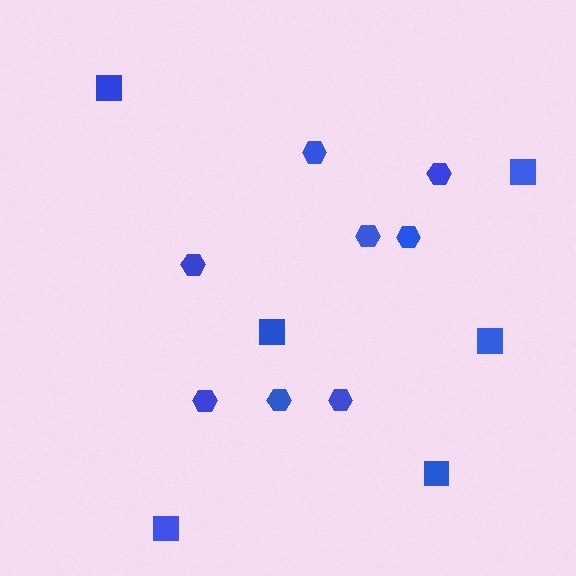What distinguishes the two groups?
There are 2 groups: one group of hexagons (8) and one group of squares (6).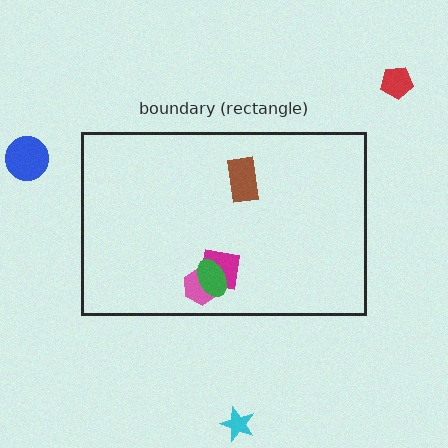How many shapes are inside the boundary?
4 inside, 3 outside.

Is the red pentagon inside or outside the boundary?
Outside.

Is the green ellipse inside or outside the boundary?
Inside.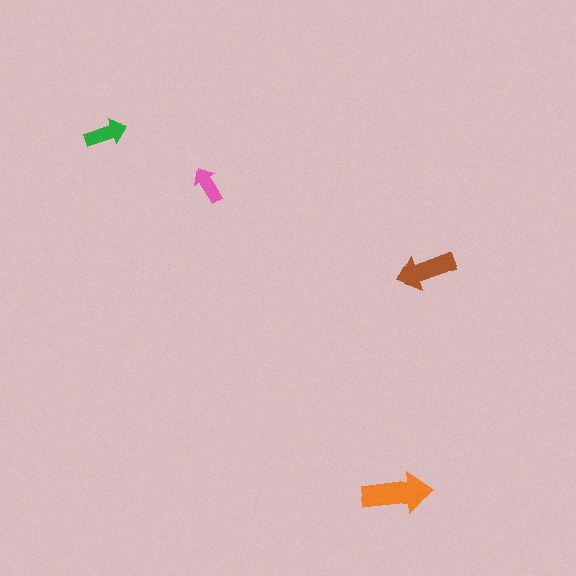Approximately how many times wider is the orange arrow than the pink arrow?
About 2 times wider.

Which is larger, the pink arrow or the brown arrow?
The brown one.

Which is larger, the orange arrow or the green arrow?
The orange one.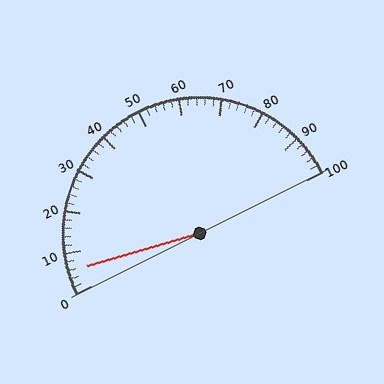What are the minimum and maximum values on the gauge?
The gauge ranges from 0 to 100.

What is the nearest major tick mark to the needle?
The nearest major tick mark is 10.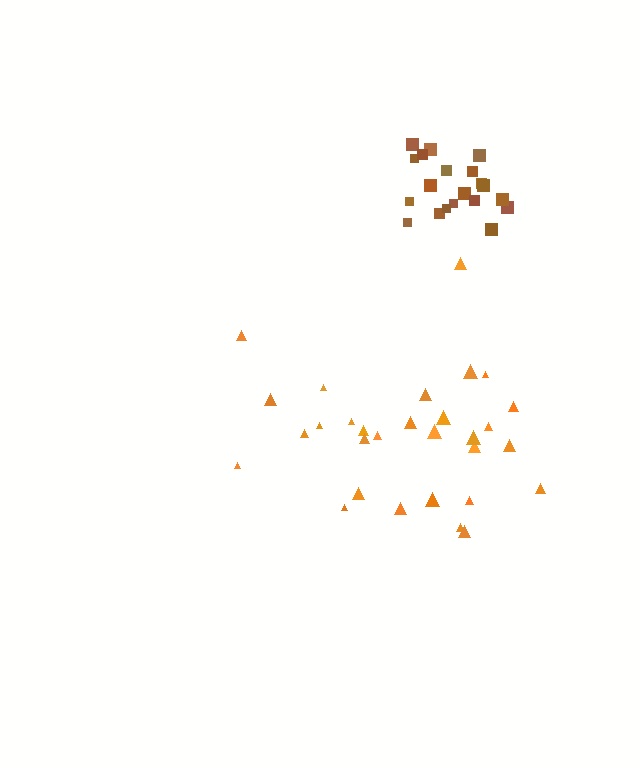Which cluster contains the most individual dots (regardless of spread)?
Orange (30).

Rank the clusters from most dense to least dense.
brown, orange.